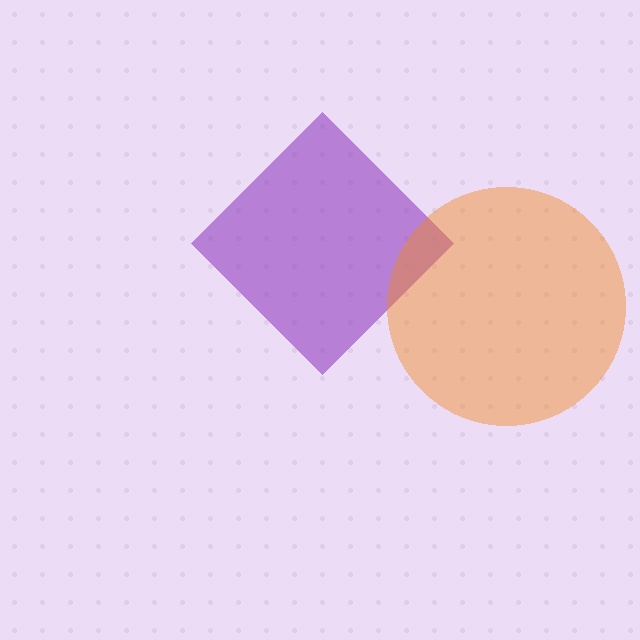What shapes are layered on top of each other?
The layered shapes are: a purple diamond, an orange circle.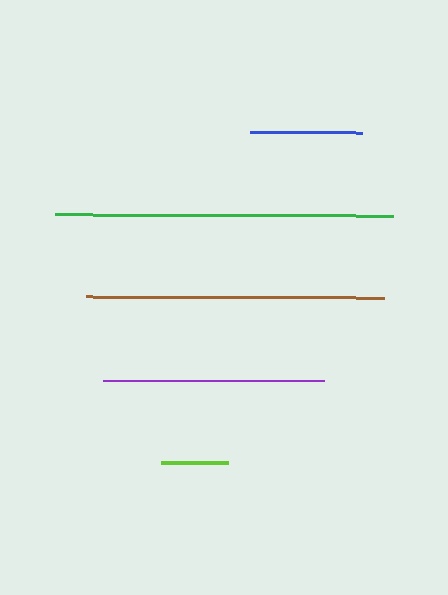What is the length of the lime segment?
The lime segment is approximately 67 pixels long.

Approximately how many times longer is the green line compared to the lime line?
The green line is approximately 5.0 times the length of the lime line.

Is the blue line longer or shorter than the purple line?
The purple line is longer than the blue line.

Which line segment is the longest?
The green line is the longest at approximately 338 pixels.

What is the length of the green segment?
The green segment is approximately 338 pixels long.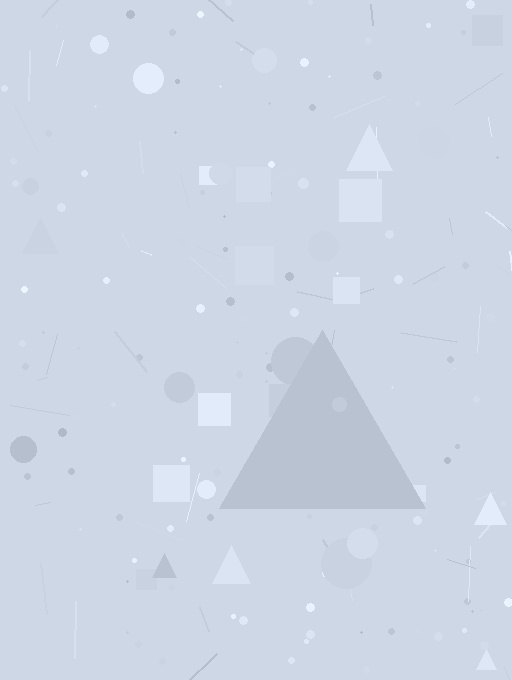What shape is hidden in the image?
A triangle is hidden in the image.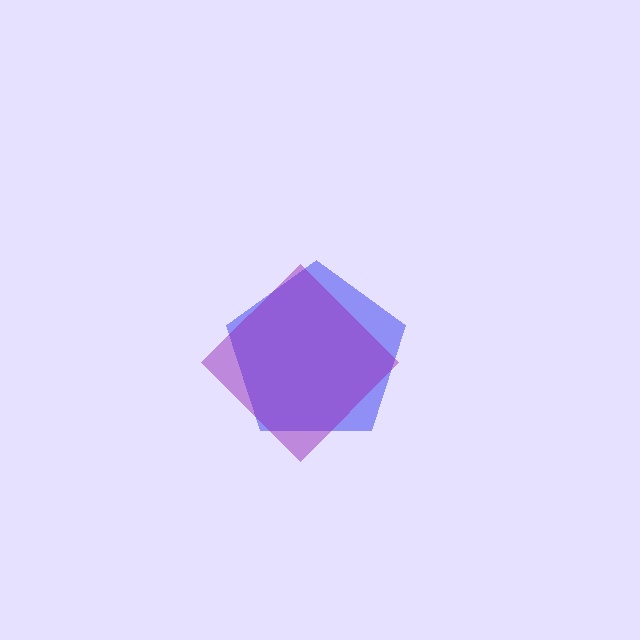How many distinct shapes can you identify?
There are 2 distinct shapes: a blue pentagon, a purple diamond.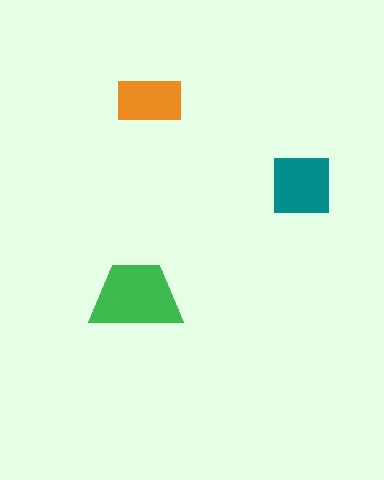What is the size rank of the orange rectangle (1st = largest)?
3rd.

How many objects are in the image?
There are 3 objects in the image.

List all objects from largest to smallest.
The green trapezoid, the teal square, the orange rectangle.